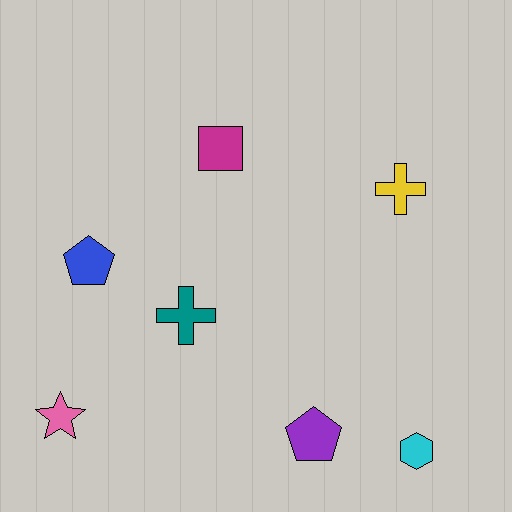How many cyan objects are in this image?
There is 1 cyan object.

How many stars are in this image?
There is 1 star.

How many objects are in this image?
There are 7 objects.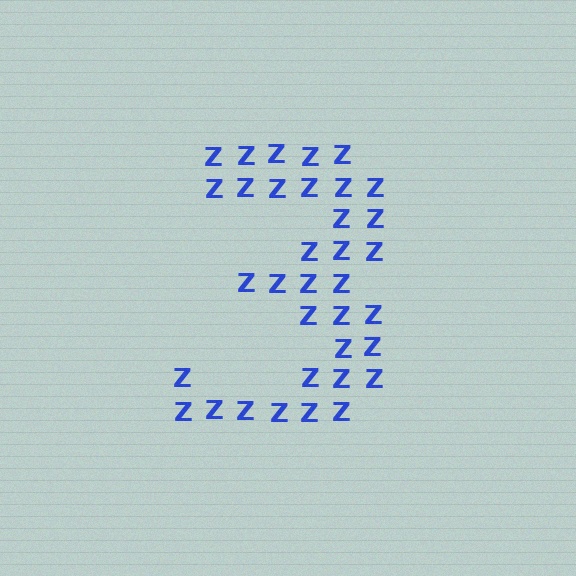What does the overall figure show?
The overall figure shows the digit 3.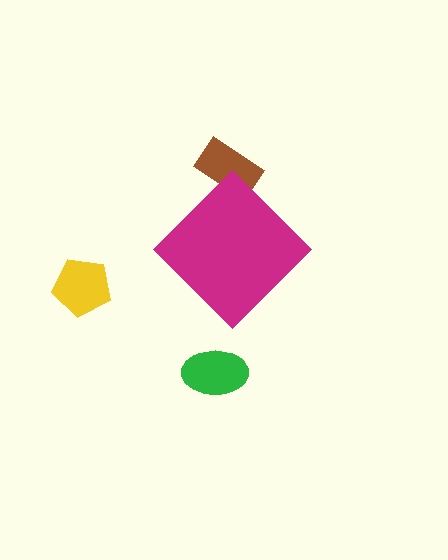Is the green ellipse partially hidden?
No, the green ellipse is fully visible.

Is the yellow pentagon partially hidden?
No, the yellow pentagon is fully visible.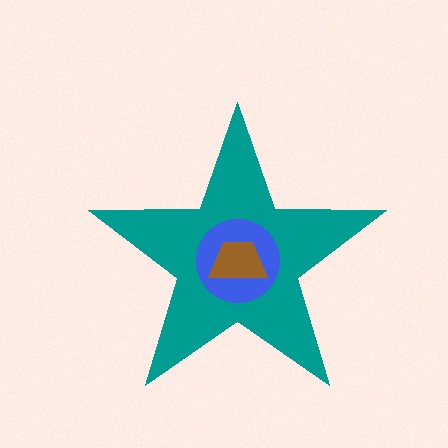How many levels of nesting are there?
3.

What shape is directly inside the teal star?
The blue circle.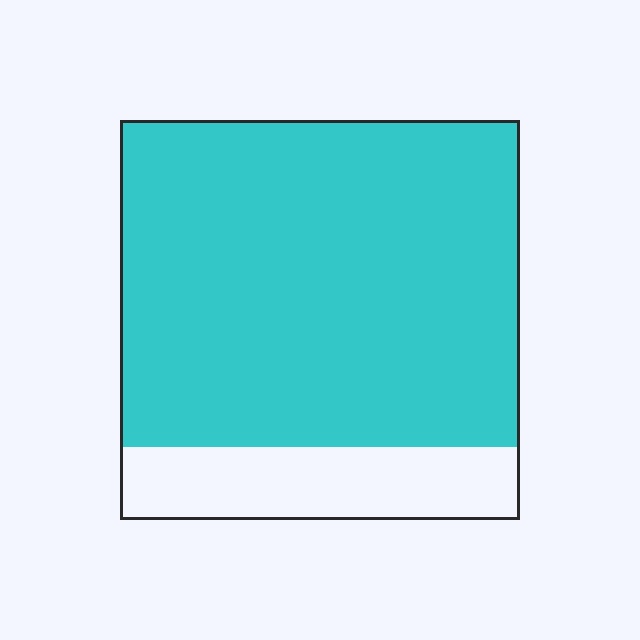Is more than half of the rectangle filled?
Yes.